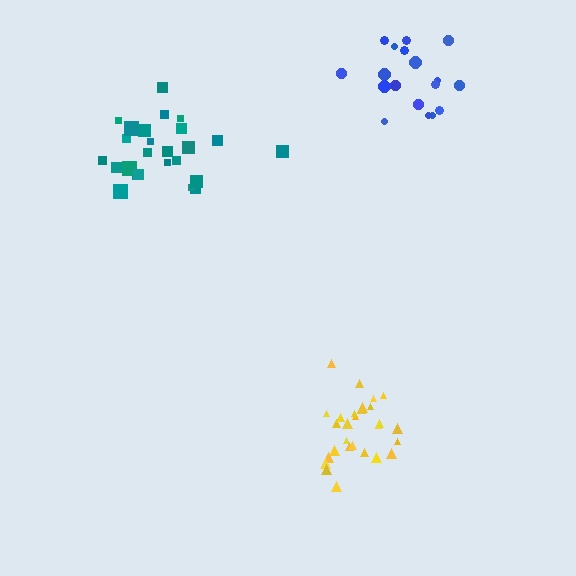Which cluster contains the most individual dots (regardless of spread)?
Yellow (29).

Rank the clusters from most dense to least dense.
yellow, teal, blue.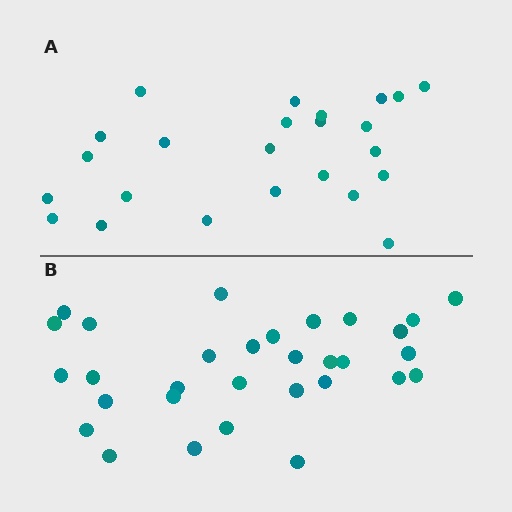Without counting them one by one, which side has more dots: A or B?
Region B (the bottom region) has more dots.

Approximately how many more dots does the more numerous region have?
Region B has roughly 8 or so more dots than region A.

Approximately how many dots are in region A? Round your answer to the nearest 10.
About 20 dots. (The exact count is 24, which rounds to 20.)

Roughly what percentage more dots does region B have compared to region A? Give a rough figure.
About 30% more.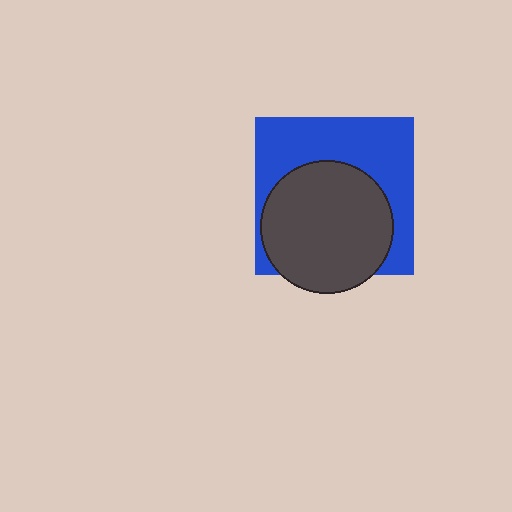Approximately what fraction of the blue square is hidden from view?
Roughly 52% of the blue square is hidden behind the dark gray circle.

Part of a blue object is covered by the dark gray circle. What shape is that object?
It is a square.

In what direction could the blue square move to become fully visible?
The blue square could move up. That would shift it out from behind the dark gray circle entirely.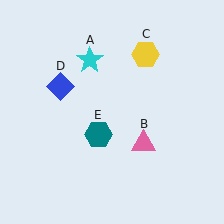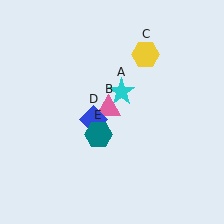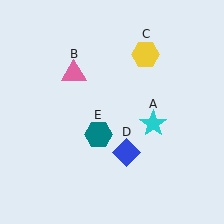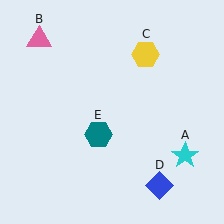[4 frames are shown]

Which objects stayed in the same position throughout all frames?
Yellow hexagon (object C) and teal hexagon (object E) remained stationary.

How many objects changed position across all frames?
3 objects changed position: cyan star (object A), pink triangle (object B), blue diamond (object D).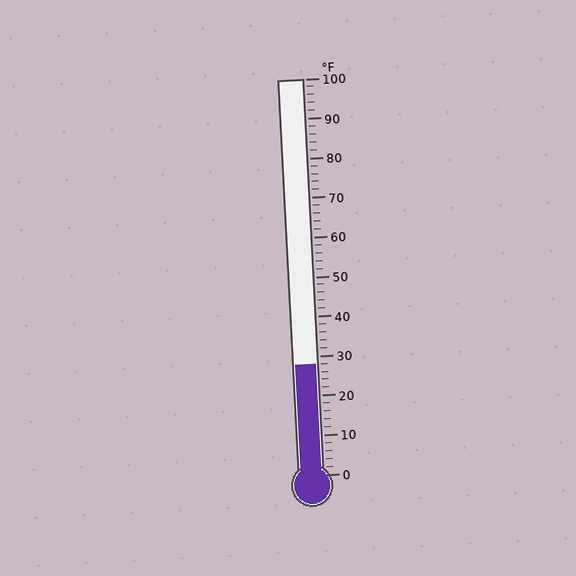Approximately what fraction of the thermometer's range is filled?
The thermometer is filled to approximately 30% of its range.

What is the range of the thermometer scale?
The thermometer scale ranges from 0°F to 100°F.